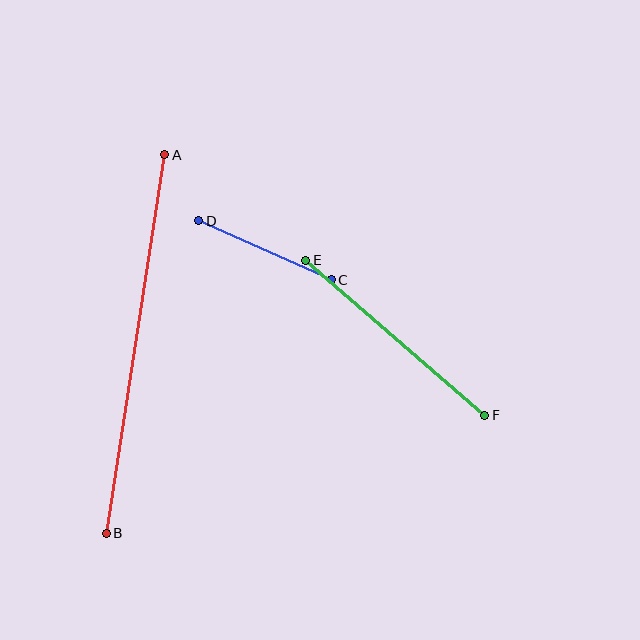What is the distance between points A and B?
The distance is approximately 383 pixels.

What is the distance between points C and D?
The distance is approximately 145 pixels.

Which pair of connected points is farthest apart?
Points A and B are farthest apart.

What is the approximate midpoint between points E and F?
The midpoint is at approximately (395, 338) pixels.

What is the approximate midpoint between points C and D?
The midpoint is at approximately (265, 250) pixels.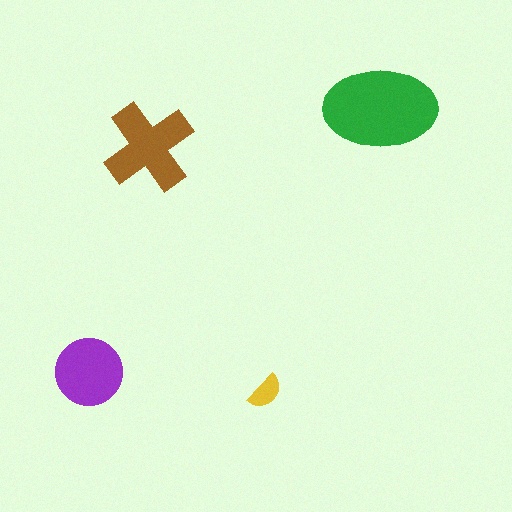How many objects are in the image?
There are 4 objects in the image.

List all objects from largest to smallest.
The green ellipse, the brown cross, the purple circle, the yellow semicircle.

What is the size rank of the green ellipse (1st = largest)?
1st.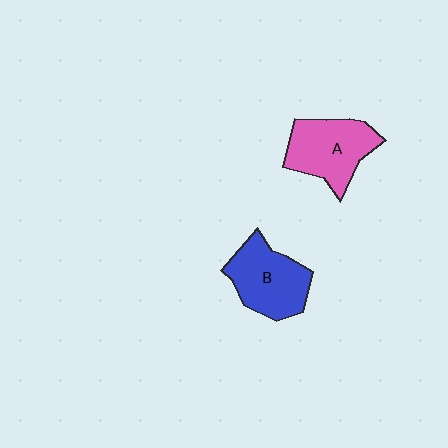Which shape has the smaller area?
Shape B (blue).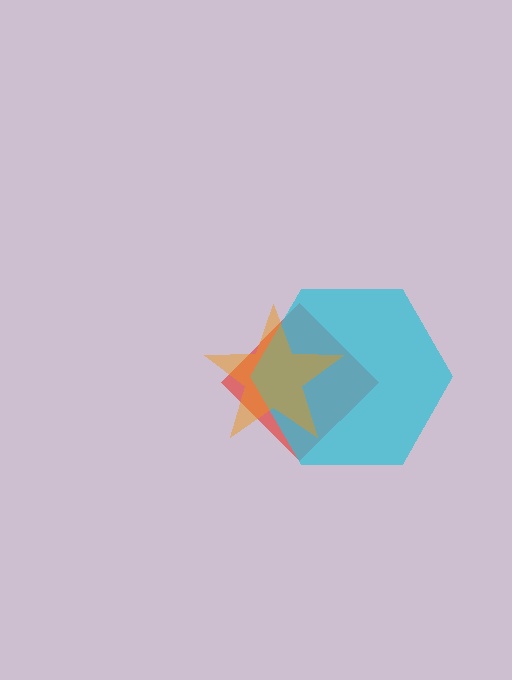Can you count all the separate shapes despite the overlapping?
Yes, there are 3 separate shapes.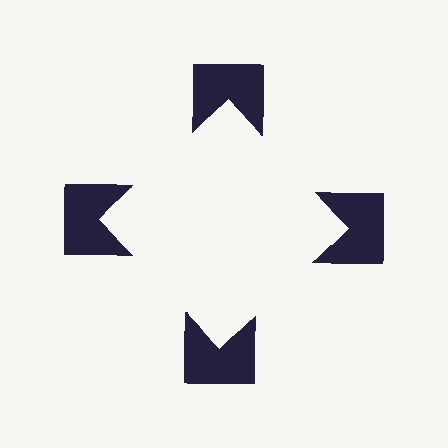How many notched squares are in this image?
There are 4 — one at each vertex of the illusory square.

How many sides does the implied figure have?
4 sides.